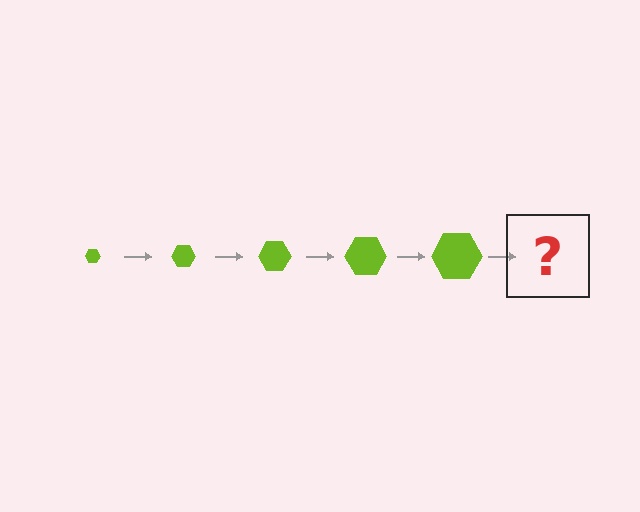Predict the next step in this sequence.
The next step is a lime hexagon, larger than the previous one.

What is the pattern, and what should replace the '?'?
The pattern is that the hexagon gets progressively larger each step. The '?' should be a lime hexagon, larger than the previous one.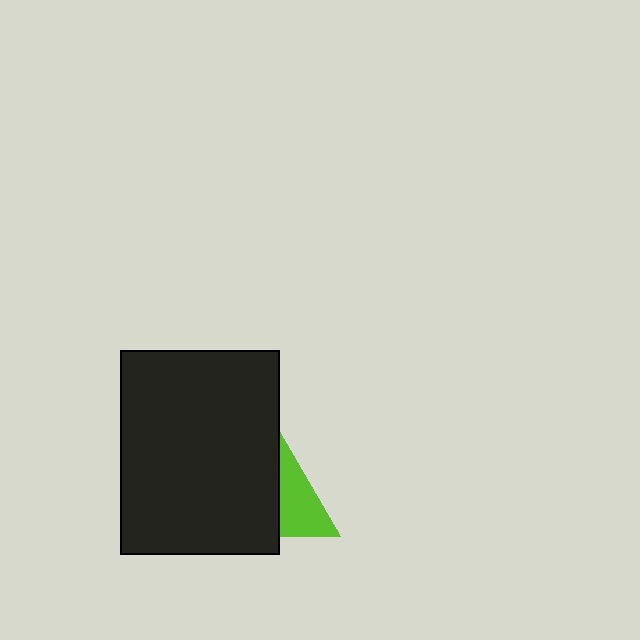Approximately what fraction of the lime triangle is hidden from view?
Roughly 50% of the lime triangle is hidden behind the black rectangle.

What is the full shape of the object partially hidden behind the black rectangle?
The partially hidden object is a lime triangle.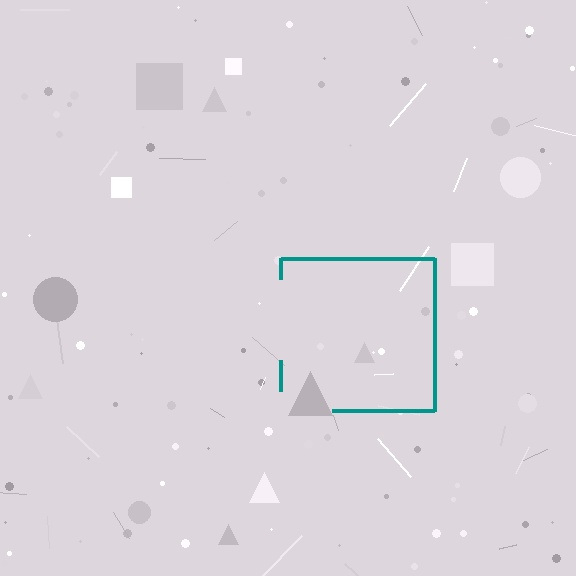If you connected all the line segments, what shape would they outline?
They would outline a square.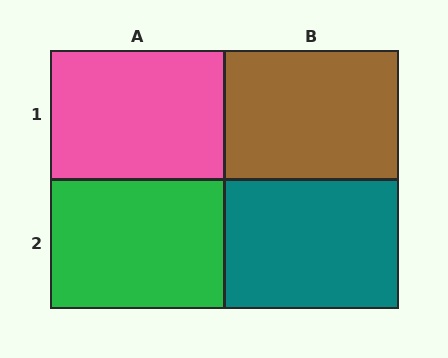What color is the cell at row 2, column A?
Green.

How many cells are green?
1 cell is green.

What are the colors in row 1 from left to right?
Pink, brown.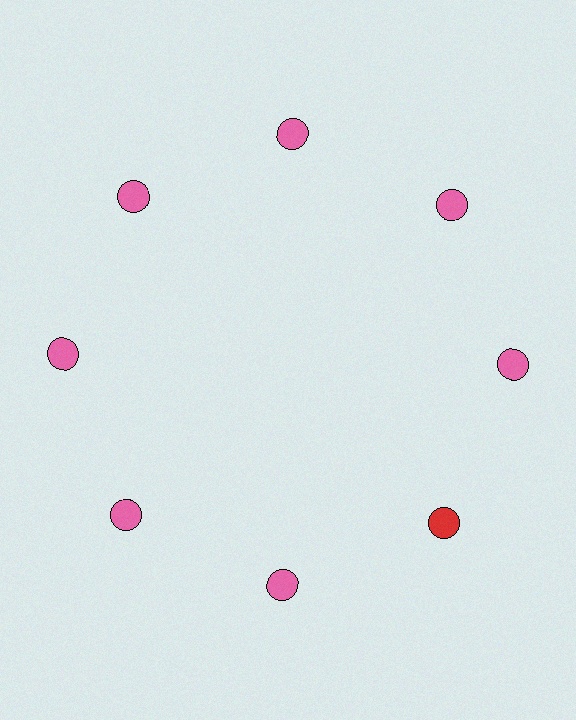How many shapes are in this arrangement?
There are 8 shapes arranged in a ring pattern.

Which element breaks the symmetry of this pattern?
The red circle at roughly the 4 o'clock position breaks the symmetry. All other shapes are pink circles.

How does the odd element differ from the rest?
It has a different color: red instead of pink.